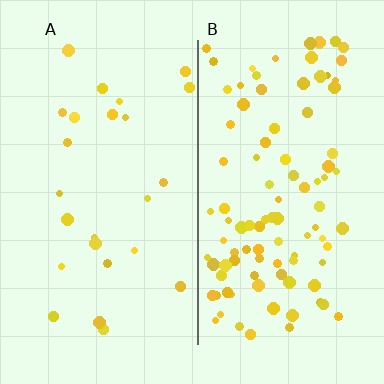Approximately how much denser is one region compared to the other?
Approximately 4.0× — region B over region A.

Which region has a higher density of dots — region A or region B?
B (the right).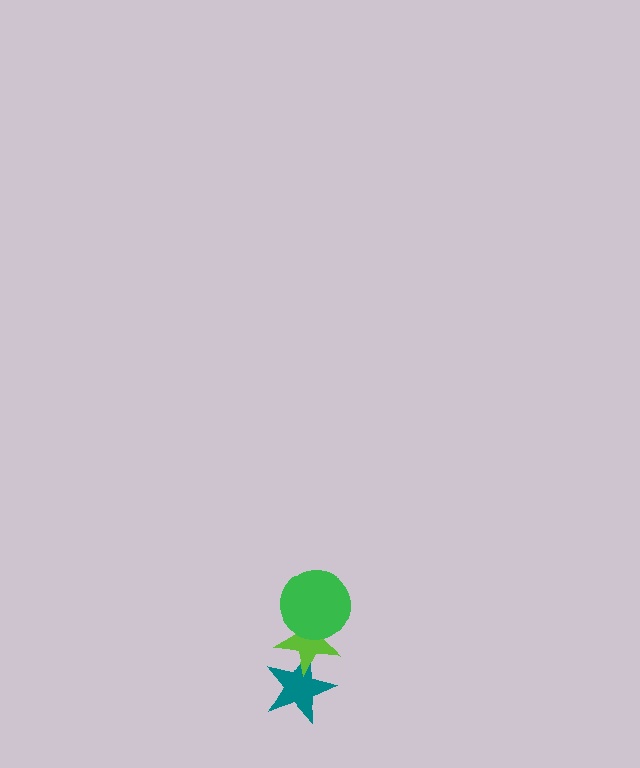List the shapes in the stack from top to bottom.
From top to bottom: the green circle, the lime star, the teal star.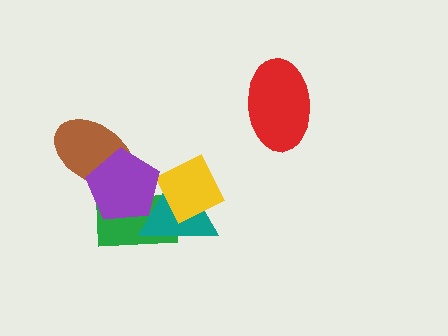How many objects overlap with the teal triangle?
3 objects overlap with the teal triangle.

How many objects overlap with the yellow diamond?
3 objects overlap with the yellow diamond.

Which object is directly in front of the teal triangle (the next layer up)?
The yellow diamond is directly in front of the teal triangle.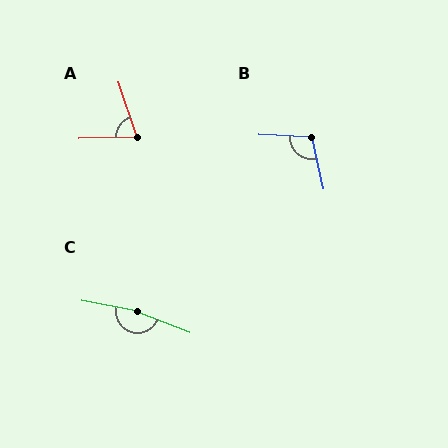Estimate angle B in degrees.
Approximately 106 degrees.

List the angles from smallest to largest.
A (73°), B (106°), C (169°).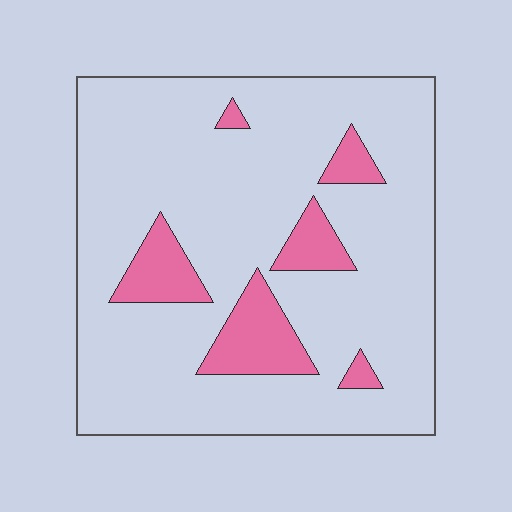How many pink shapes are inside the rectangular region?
6.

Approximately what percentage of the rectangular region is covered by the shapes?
Approximately 15%.